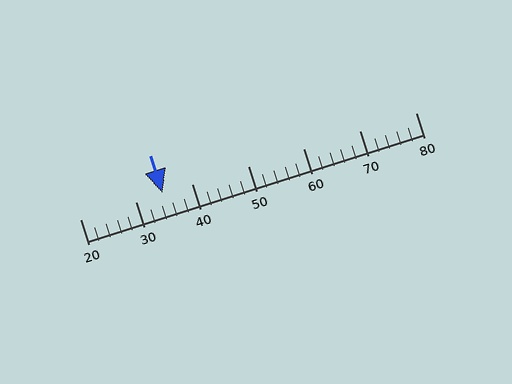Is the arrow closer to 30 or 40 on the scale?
The arrow is closer to 30.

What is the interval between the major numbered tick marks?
The major tick marks are spaced 10 units apart.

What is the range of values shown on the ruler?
The ruler shows values from 20 to 80.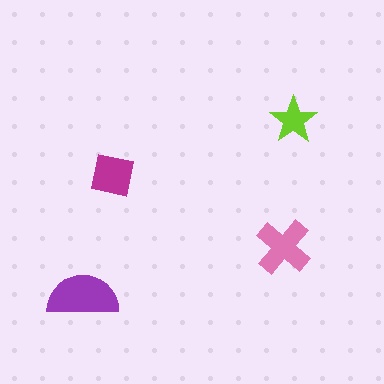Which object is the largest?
The purple semicircle.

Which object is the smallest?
The lime star.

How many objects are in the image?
There are 4 objects in the image.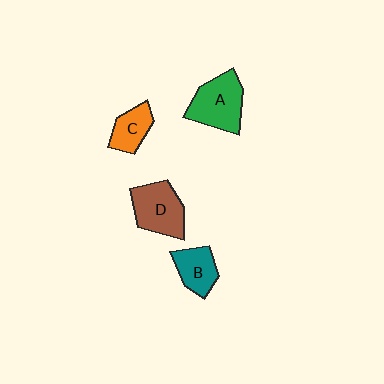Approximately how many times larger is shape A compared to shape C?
Approximately 1.7 times.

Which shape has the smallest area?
Shape C (orange).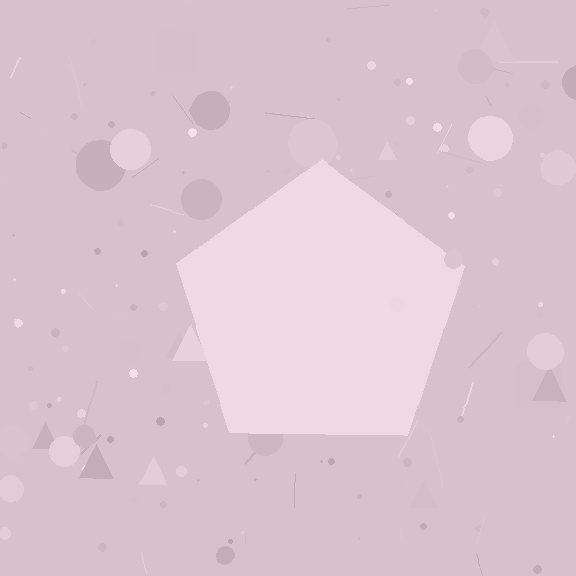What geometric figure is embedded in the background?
A pentagon is embedded in the background.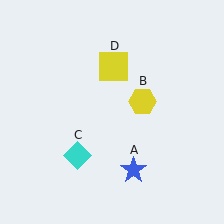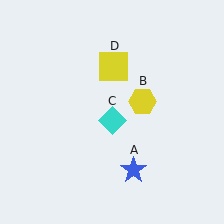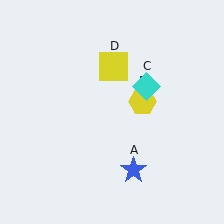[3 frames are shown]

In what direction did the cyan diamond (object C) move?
The cyan diamond (object C) moved up and to the right.